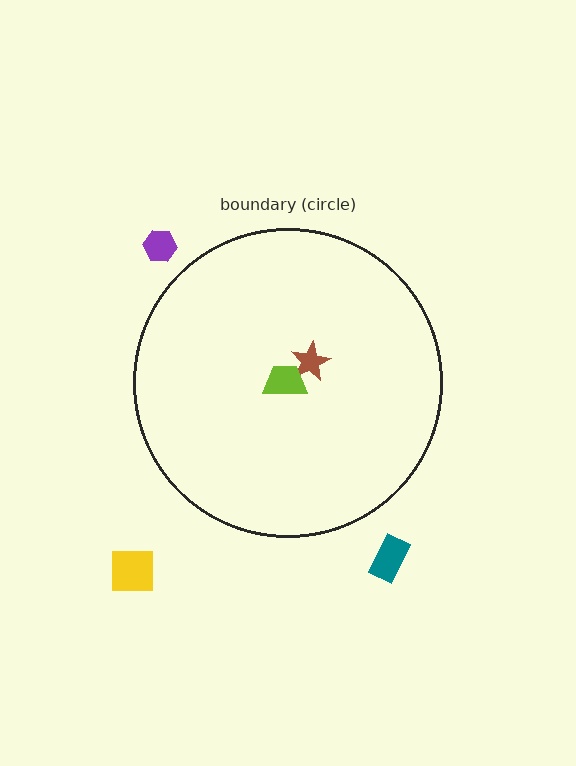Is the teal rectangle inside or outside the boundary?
Outside.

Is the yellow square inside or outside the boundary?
Outside.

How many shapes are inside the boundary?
2 inside, 3 outside.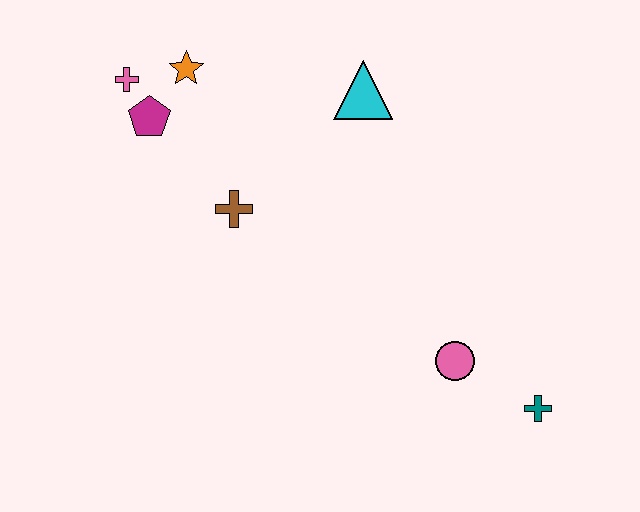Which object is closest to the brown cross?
The magenta pentagon is closest to the brown cross.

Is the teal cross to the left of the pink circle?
No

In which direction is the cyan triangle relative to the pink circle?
The cyan triangle is above the pink circle.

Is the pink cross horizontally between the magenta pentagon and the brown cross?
No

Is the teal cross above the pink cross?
No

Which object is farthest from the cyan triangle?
The teal cross is farthest from the cyan triangle.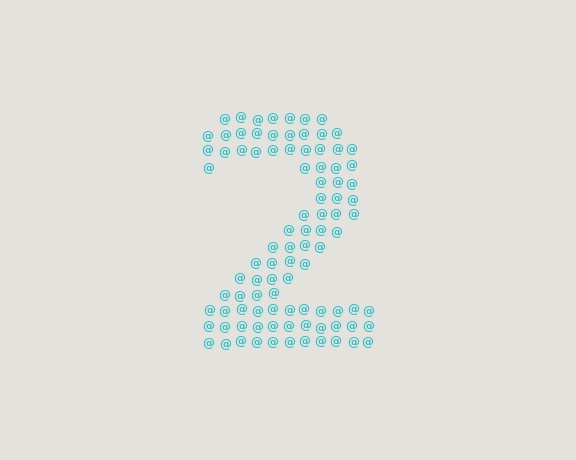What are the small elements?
The small elements are at signs.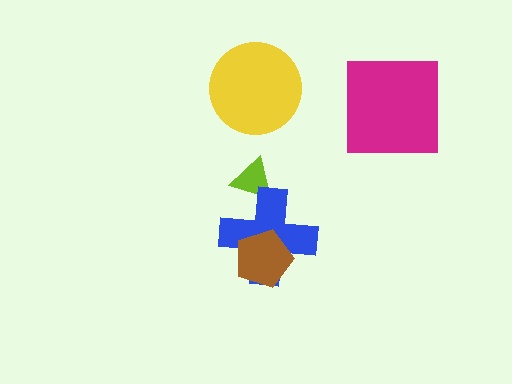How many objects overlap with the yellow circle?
0 objects overlap with the yellow circle.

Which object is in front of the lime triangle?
The blue cross is in front of the lime triangle.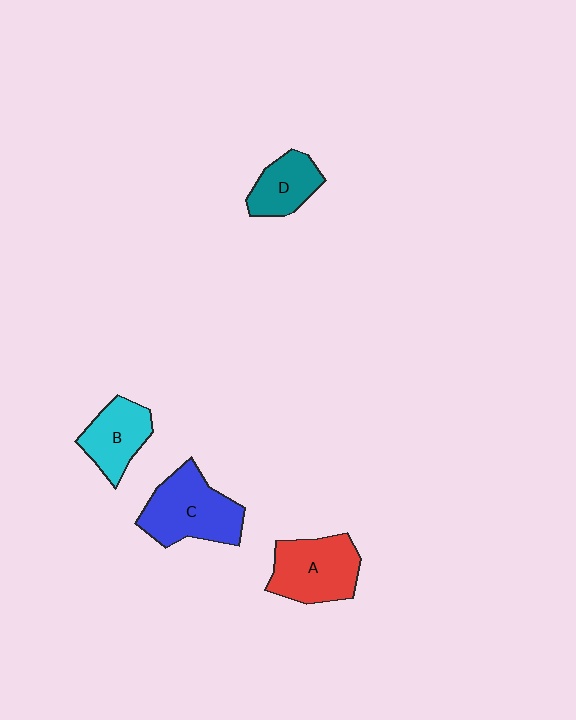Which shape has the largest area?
Shape C (blue).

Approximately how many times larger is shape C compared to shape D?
Approximately 1.7 times.